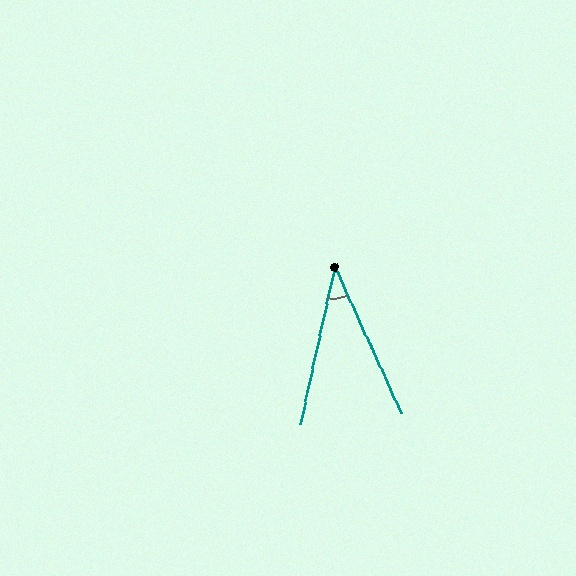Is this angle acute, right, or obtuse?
It is acute.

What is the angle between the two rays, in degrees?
Approximately 37 degrees.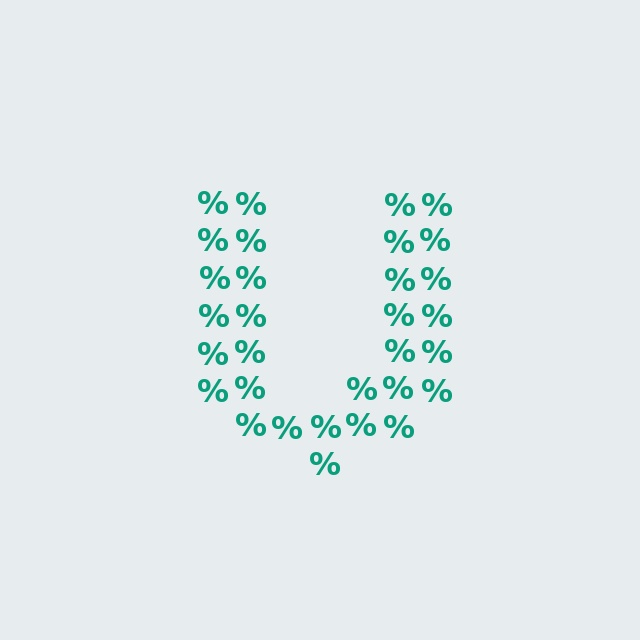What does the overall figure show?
The overall figure shows the letter U.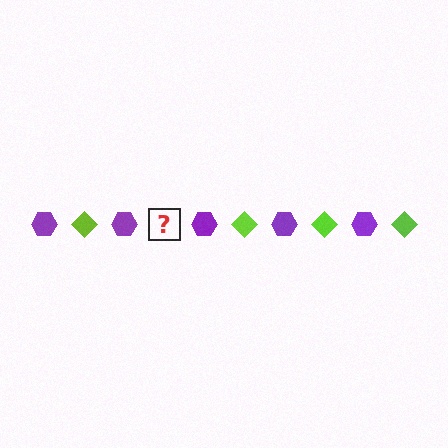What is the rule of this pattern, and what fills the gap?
The rule is that the pattern alternates between purple hexagon and lime diamond. The gap should be filled with a lime diamond.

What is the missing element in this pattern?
The missing element is a lime diamond.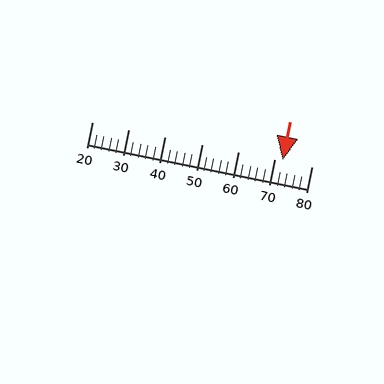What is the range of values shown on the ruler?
The ruler shows values from 20 to 80.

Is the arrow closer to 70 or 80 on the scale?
The arrow is closer to 70.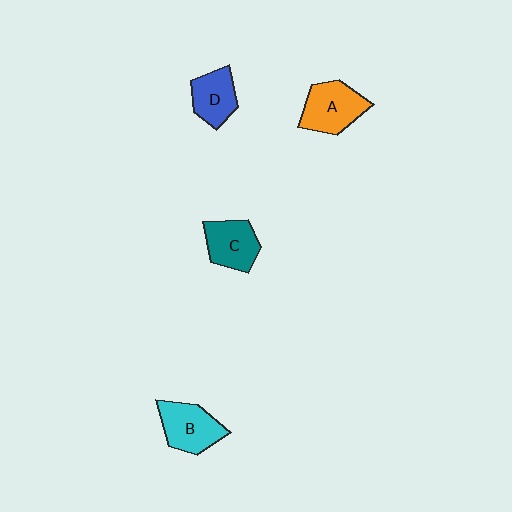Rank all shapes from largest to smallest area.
From largest to smallest: A (orange), B (cyan), C (teal), D (blue).